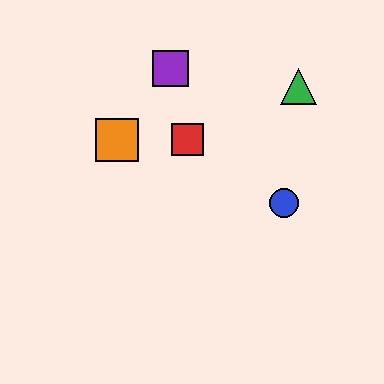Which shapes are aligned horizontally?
The red square, the yellow square, the orange square are aligned horizontally.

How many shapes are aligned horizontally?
3 shapes (the red square, the yellow square, the orange square) are aligned horizontally.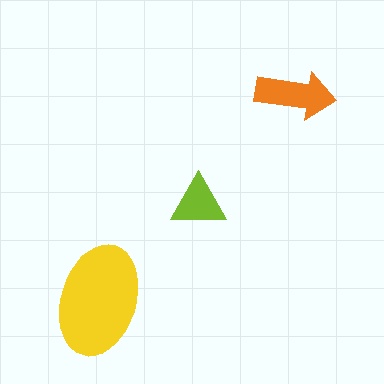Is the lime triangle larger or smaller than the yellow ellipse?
Smaller.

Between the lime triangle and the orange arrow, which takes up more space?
The orange arrow.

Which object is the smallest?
The lime triangle.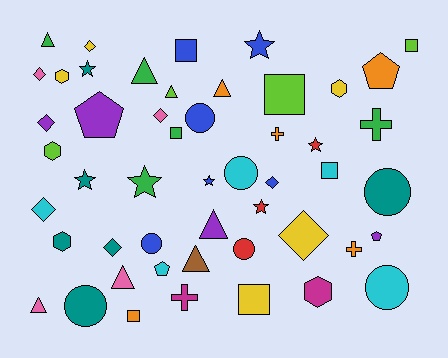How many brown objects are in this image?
There is 1 brown object.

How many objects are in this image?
There are 50 objects.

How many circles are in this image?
There are 7 circles.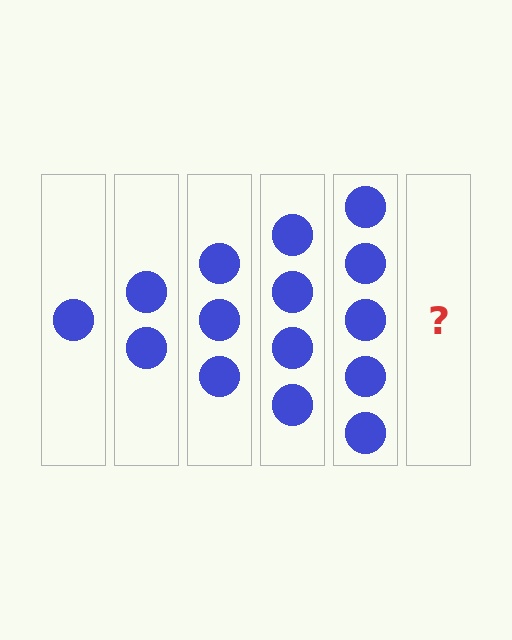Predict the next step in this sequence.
The next step is 6 circles.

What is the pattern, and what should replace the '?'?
The pattern is that each step adds one more circle. The '?' should be 6 circles.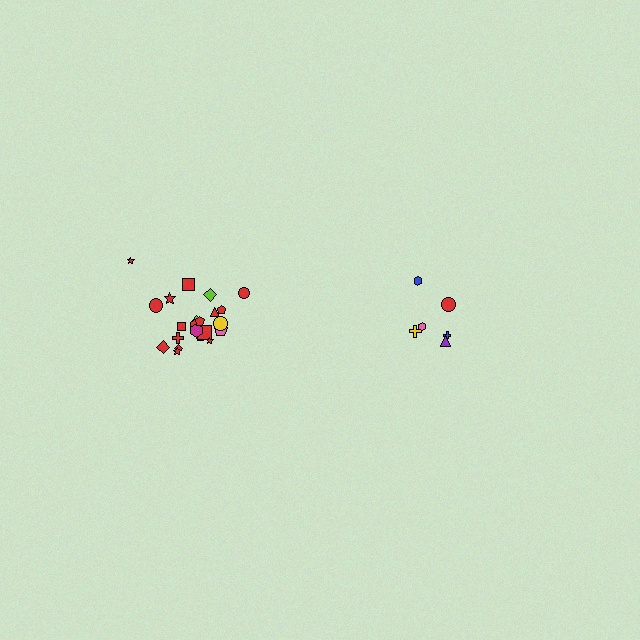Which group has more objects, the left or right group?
The left group.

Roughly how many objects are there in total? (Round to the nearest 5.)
Roughly 30 objects in total.